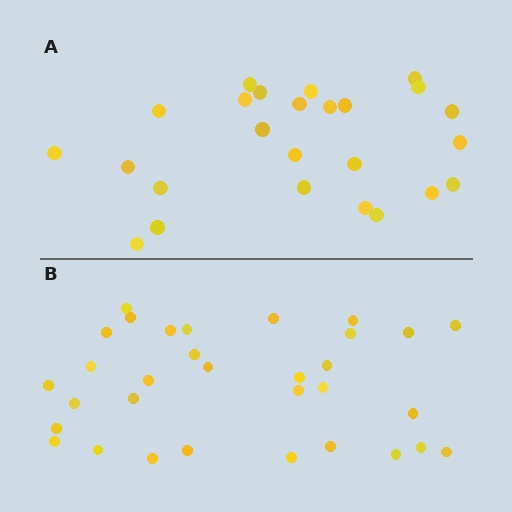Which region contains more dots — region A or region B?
Region B (the bottom region) has more dots.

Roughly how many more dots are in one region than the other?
Region B has roughly 8 or so more dots than region A.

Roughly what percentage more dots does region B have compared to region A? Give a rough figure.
About 30% more.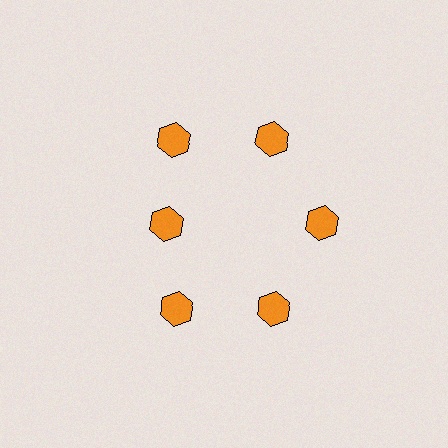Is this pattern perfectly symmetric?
No. The 6 orange hexagons are arranged in a ring, but one element near the 9 o'clock position is pulled inward toward the center, breaking the 6-fold rotational symmetry.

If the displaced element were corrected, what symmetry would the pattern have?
It would have 6-fold rotational symmetry — the pattern would map onto itself every 60 degrees.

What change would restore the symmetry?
The symmetry would be restored by moving it outward, back onto the ring so that all 6 hexagons sit at equal angles and equal distance from the center.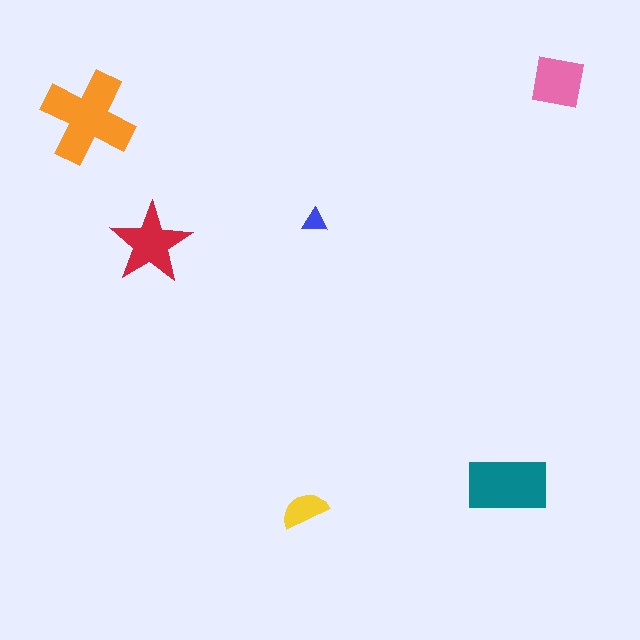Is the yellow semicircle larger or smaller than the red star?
Smaller.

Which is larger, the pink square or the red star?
The red star.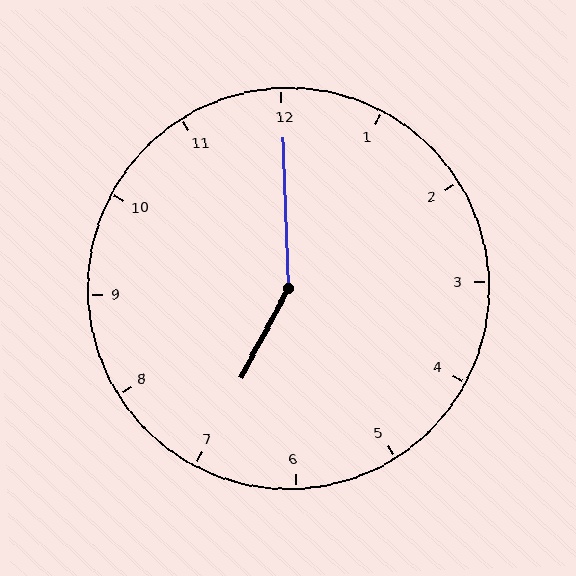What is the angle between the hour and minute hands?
Approximately 150 degrees.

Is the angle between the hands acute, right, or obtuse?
It is obtuse.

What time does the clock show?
7:00.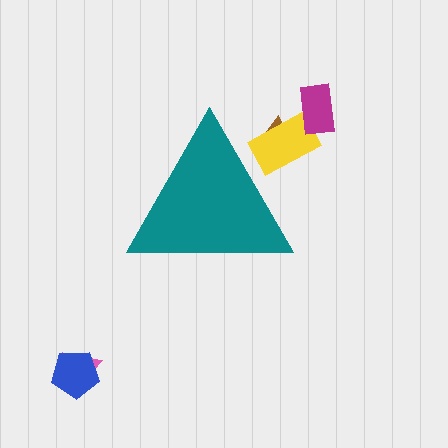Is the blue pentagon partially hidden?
No, the blue pentagon is fully visible.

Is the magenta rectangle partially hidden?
No, the magenta rectangle is fully visible.